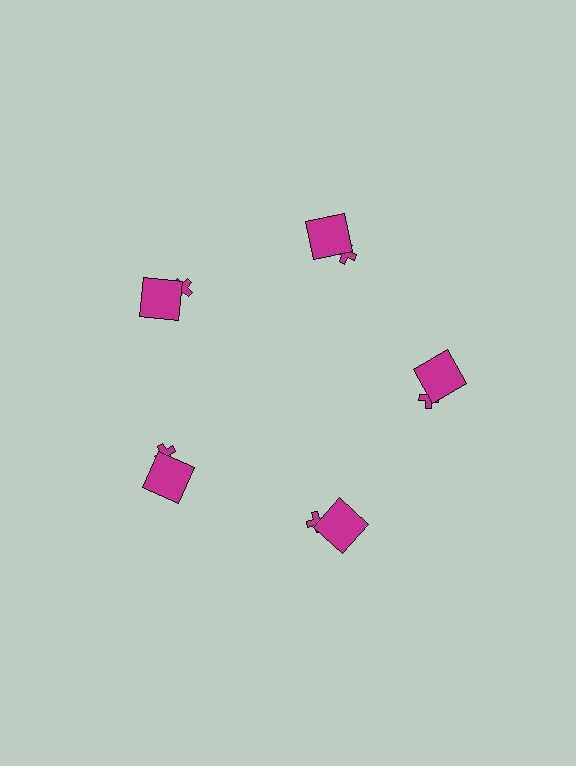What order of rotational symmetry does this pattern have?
This pattern has 5-fold rotational symmetry.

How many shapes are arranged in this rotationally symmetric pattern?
There are 10 shapes, arranged in 5 groups of 2.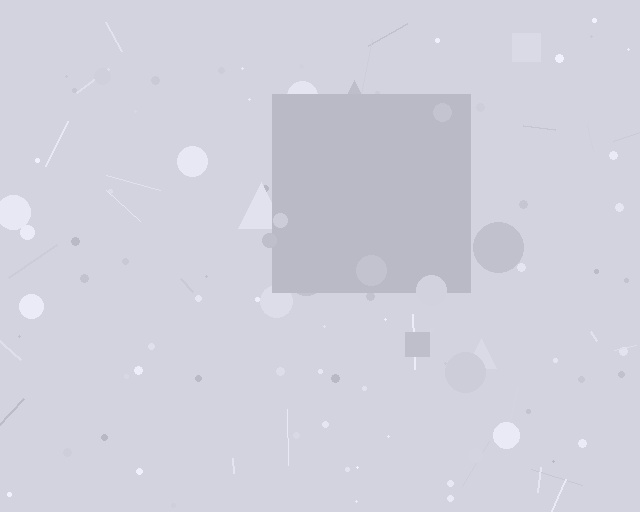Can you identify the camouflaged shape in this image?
The camouflaged shape is a square.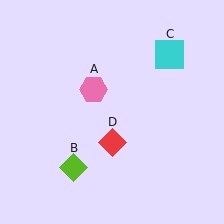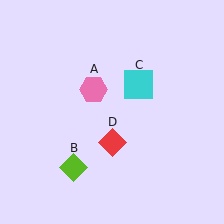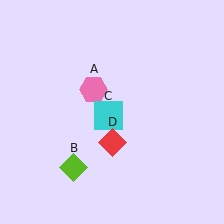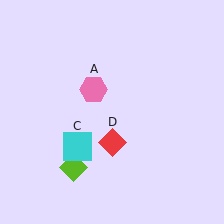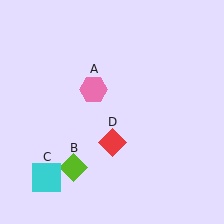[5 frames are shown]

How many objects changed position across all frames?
1 object changed position: cyan square (object C).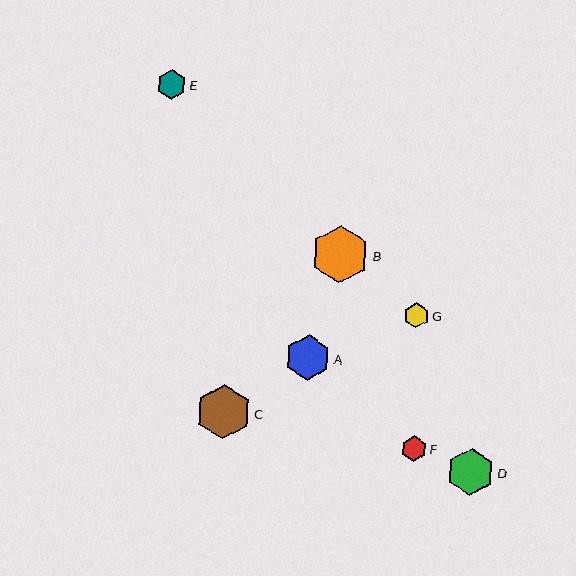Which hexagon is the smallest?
Hexagon G is the smallest with a size of approximately 25 pixels.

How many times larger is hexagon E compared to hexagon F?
Hexagon E is approximately 1.2 times the size of hexagon F.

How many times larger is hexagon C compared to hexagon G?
Hexagon C is approximately 2.2 times the size of hexagon G.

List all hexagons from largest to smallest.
From largest to smallest: B, C, D, A, E, F, G.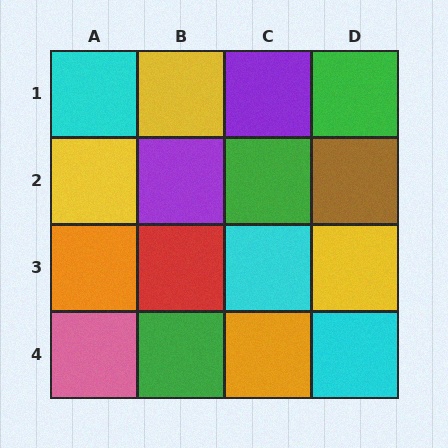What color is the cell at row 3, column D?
Yellow.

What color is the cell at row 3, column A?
Orange.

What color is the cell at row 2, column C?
Green.